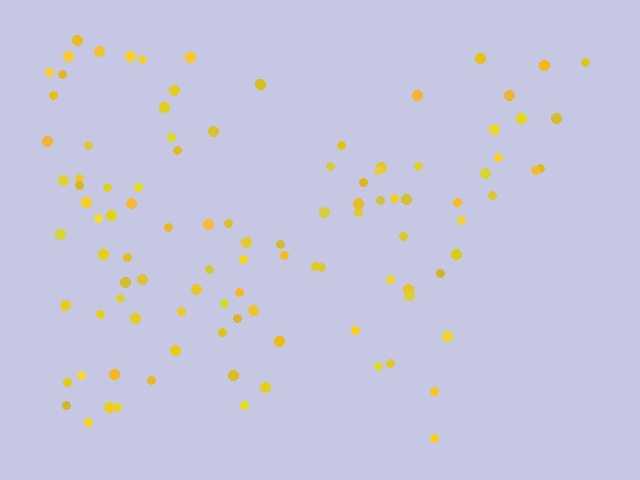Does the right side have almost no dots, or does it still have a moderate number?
Still a moderate number, just noticeably fewer than the left.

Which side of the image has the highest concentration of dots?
The left.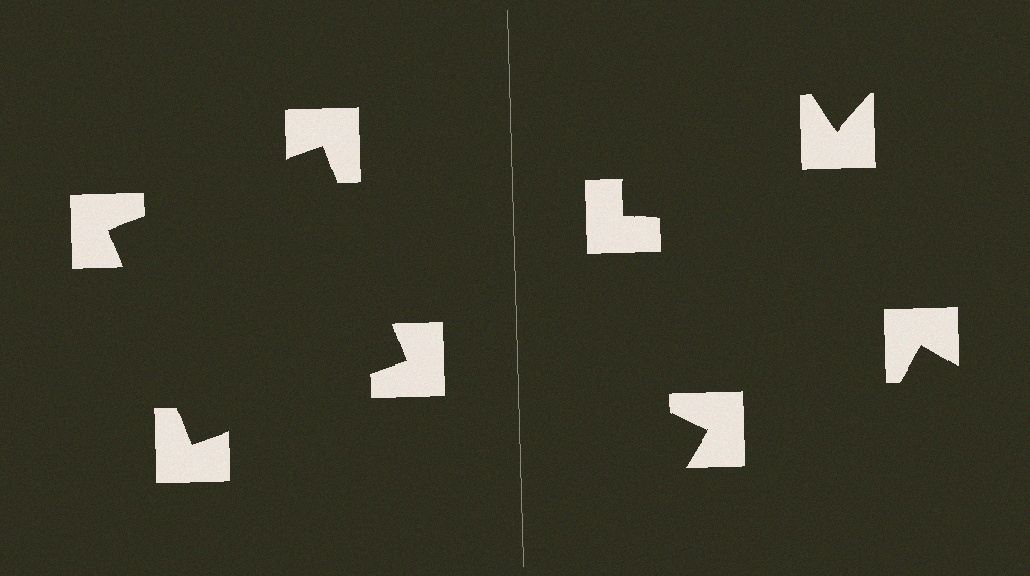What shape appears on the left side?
An illusory square.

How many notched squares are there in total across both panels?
8 — 4 on each side.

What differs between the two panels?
The notched squares are positioned identically on both sides; only the wedge orientations differ. On the left they align to a square; on the right they are misaligned.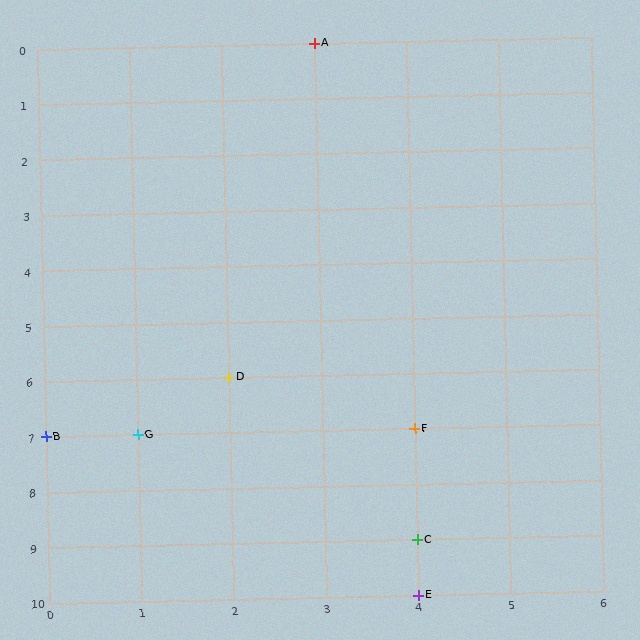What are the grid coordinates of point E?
Point E is at grid coordinates (4, 10).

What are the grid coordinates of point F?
Point F is at grid coordinates (4, 7).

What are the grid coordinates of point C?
Point C is at grid coordinates (4, 9).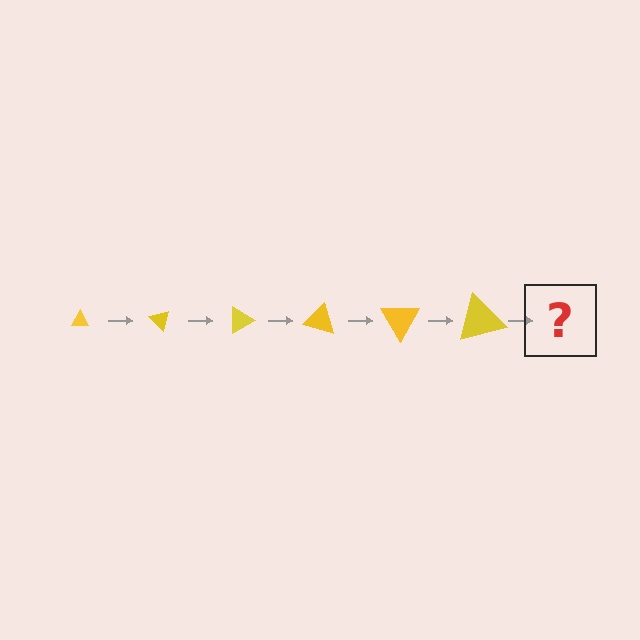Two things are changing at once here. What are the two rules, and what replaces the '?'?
The two rules are that the triangle grows larger each step and it rotates 45 degrees each step. The '?' should be a triangle, larger than the previous one and rotated 270 degrees from the start.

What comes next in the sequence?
The next element should be a triangle, larger than the previous one and rotated 270 degrees from the start.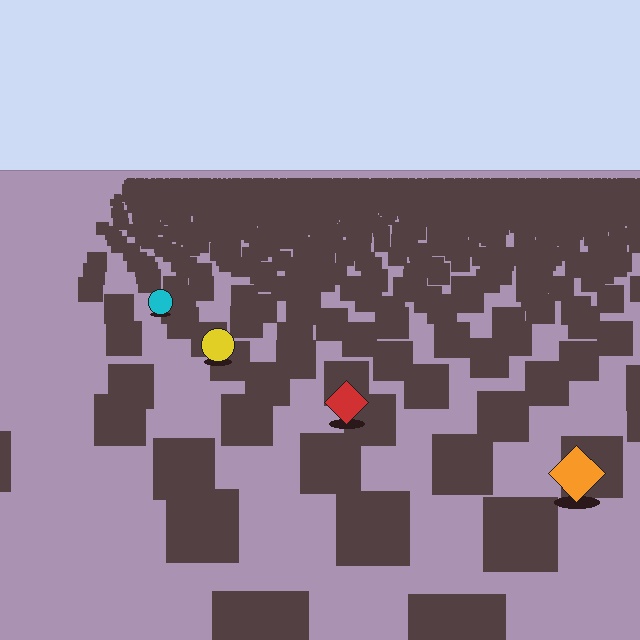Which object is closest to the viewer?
The orange diamond is closest. The texture marks near it are larger and more spread out.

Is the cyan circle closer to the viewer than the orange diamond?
No. The orange diamond is closer — you can tell from the texture gradient: the ground texture is coarser near it.